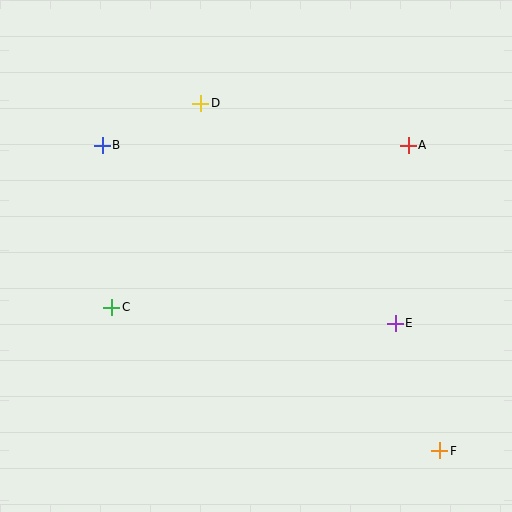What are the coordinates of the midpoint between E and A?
The midpoint between E and A is at (402, 234).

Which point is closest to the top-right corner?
Point A is closest to the top-right corner.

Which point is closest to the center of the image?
Point C at (112, 307) is closest to the center.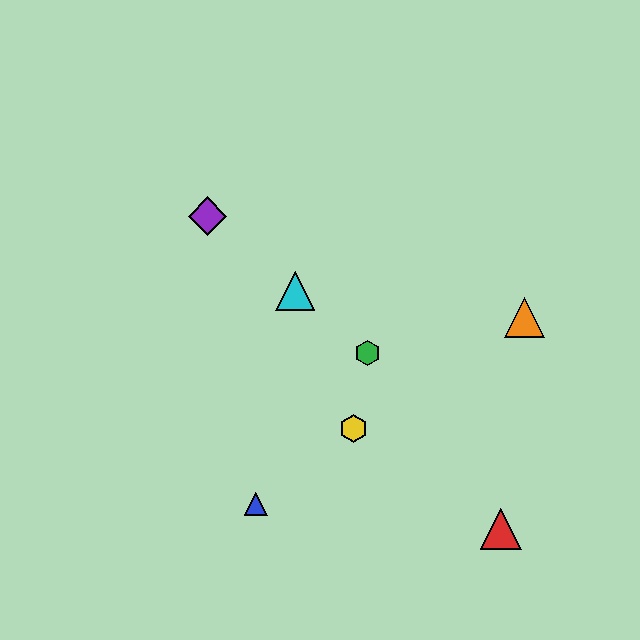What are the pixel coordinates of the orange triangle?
The orange triangle is at (524, 318).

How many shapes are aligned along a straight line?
3 shapes (the green hexagon, the purple diamond, the cyan triangle) are aligned along a straight line.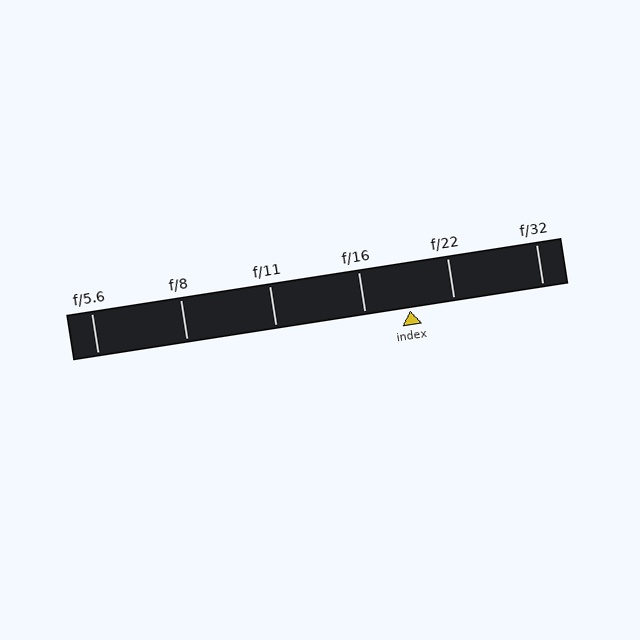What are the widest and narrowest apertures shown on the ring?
The widest aperture shown is f/5.6 and the narrowest is f/32.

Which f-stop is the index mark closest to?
The index mark is closest to f/22.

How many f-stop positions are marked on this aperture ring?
There are 6 f-stop positions marked.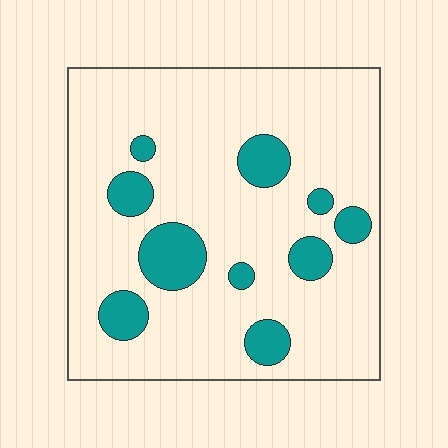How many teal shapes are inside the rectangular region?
10.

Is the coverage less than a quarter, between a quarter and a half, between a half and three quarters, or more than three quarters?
Less than a quarter.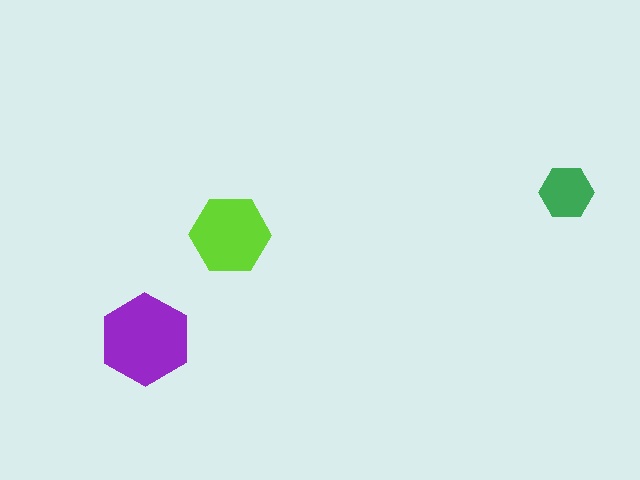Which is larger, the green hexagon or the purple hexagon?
The purple one.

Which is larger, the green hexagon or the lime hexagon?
The lime one.